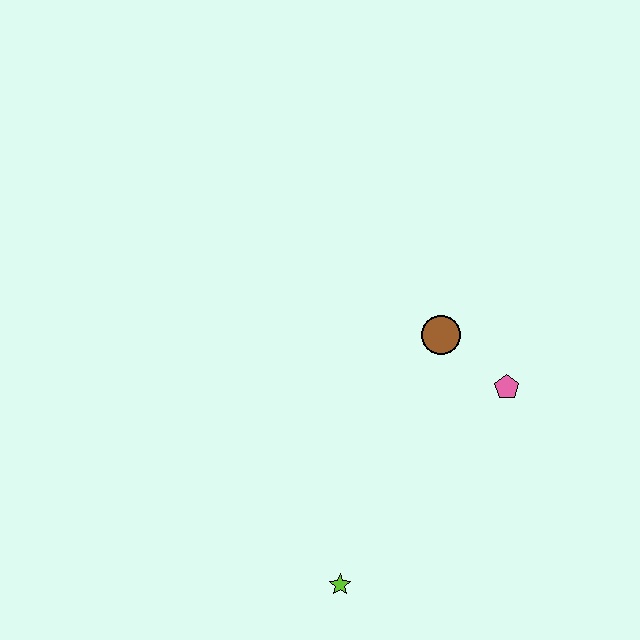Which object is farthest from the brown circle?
The lime star is farthest from the brown circle.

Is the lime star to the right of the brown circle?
No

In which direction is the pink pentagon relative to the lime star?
The pink pentagon is above the lime star.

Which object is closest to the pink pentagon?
The brown circle is closest to the pink pentagon.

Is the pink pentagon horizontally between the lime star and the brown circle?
No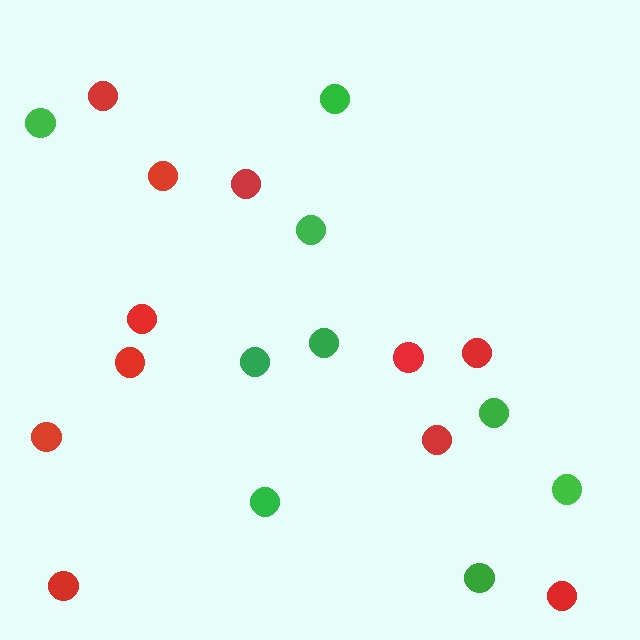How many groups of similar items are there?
There are 2 groups: one group of red circles (11) and one group of green circles (9).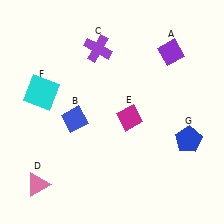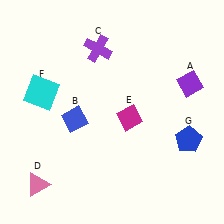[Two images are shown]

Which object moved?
The purple diamond (A) moved down.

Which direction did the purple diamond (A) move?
The purple diamond (A) moved down.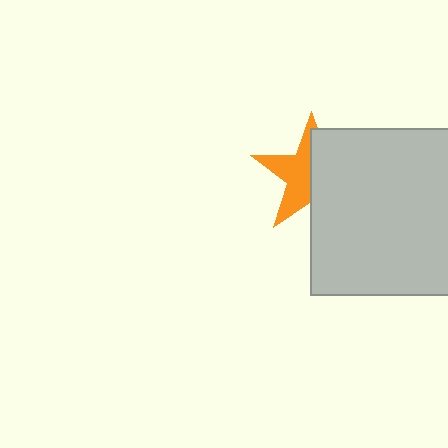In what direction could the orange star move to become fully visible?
The orange star could move left. That would shift it out from behind the light gray square entirely.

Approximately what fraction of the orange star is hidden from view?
Roughly 52% of the orange star is hidden behind the light gray square.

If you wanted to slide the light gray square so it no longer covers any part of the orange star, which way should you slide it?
Slide it right — that is the most direct way to separate the two shapes.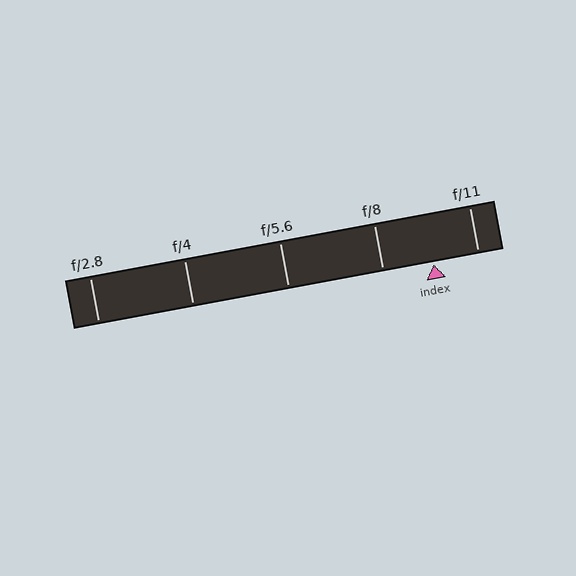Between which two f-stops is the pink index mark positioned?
The index mark is between f/8 and f/11.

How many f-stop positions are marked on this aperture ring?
There are 5 f-stop positions marked.